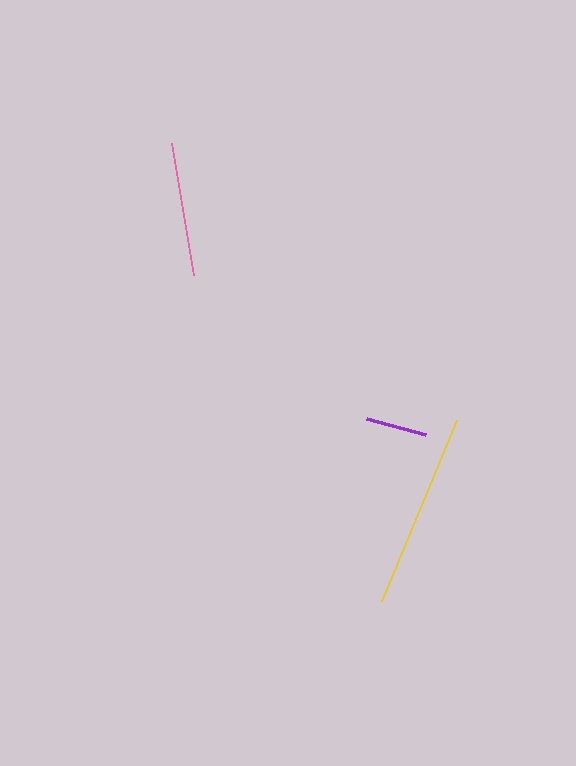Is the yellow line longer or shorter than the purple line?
The yellow line is longer than the purple line.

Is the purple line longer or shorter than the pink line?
The pink line is longer than the purple line.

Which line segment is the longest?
The yellow line is the longest at approximately 196 pixels.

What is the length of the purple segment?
The purple segment is approximately 61 pixels long.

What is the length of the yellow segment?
The yellow segment is approximately 196 pixels long.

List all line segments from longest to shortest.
From longest to shortest: yellow, pink, purple.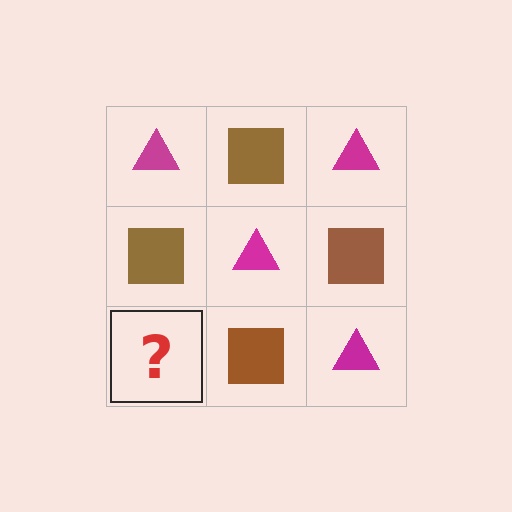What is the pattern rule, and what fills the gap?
The rule is that it alternates magenta triangle and brown square in a checkerboard pattern. The gap should be filled with a magenta triangle.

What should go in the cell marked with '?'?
The missing cell should contain a magenta triangle.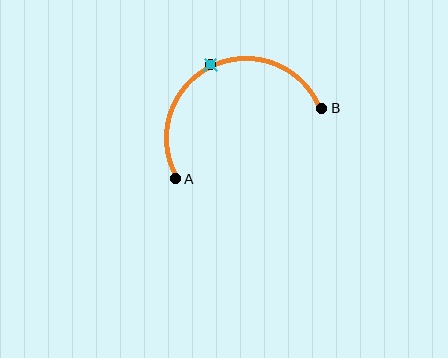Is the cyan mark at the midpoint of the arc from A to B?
Yes. The cyan mark lies on the arc at equal arc-length from both A and B — it is the arc midpoint.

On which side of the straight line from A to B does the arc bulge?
The arc bulges above the straight line connecting A and B.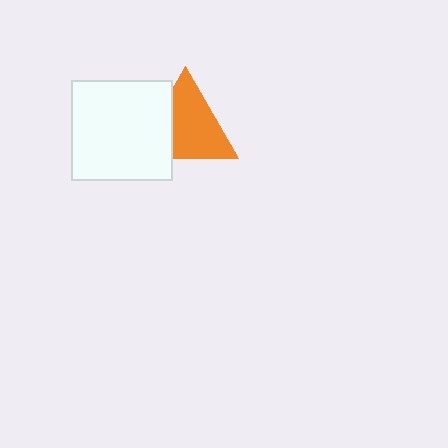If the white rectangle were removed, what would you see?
You would see the complete orange triangle.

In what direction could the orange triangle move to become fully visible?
The orange triangle could move right. That would shift it out from behind the white rectangle entirely.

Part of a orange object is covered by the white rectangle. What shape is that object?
It is a triangle.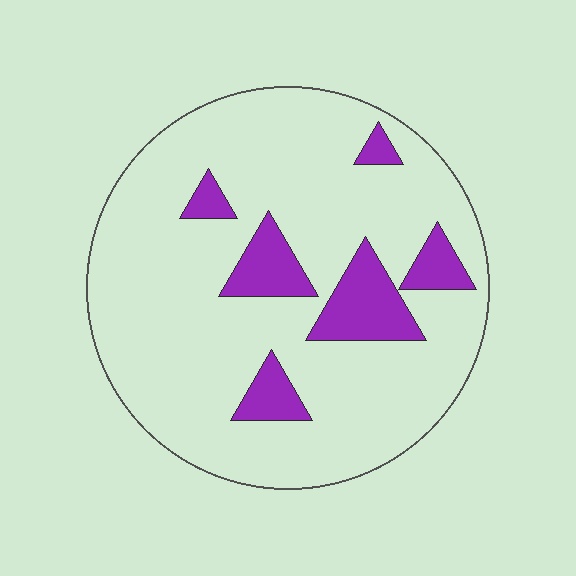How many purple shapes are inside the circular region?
6.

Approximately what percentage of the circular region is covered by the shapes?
Approximately 15%.